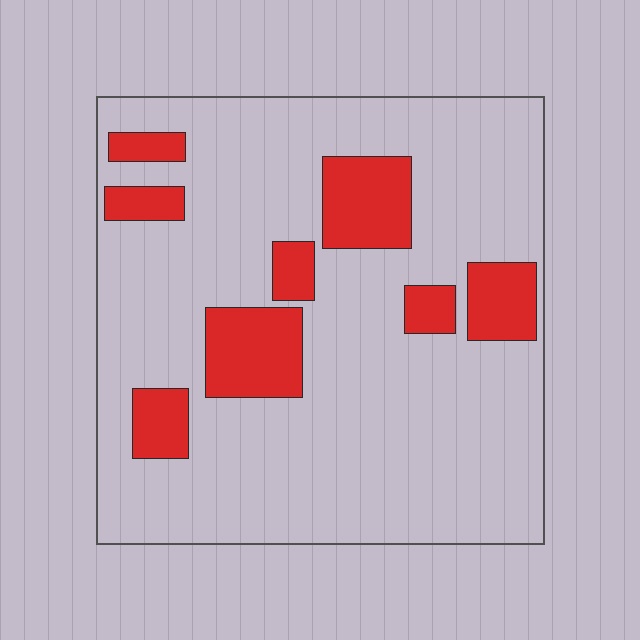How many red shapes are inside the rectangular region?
8.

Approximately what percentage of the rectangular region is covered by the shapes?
Approximately 20%.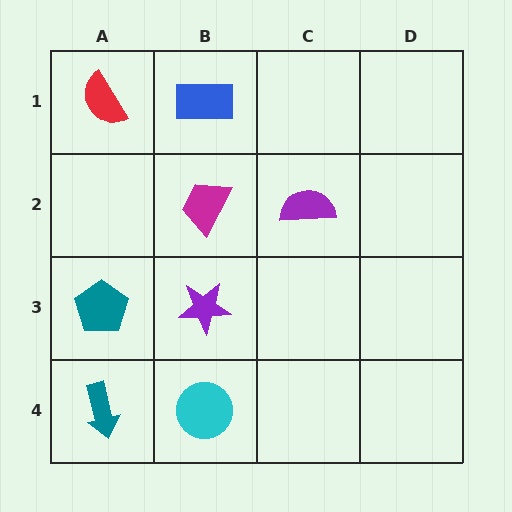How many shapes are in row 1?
2 shapes.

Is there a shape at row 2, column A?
No, that cell is empty.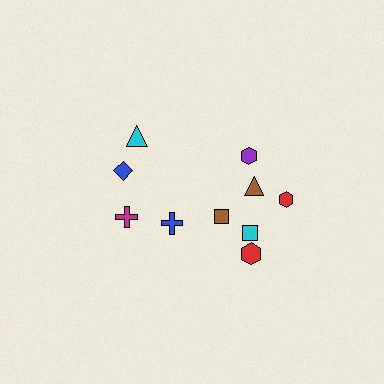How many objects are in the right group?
There are 6 objects.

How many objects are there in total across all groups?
There are 10 objects.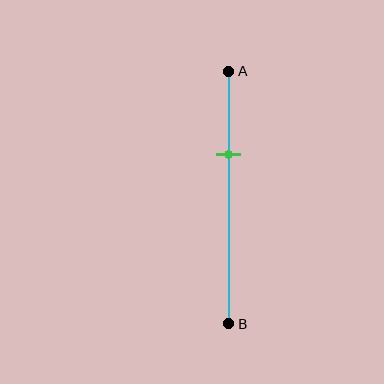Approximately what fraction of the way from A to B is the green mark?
The green mark is approximately 35% of the way from A to B.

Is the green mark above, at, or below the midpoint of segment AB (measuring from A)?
The green mark is above the midpoint of segment AB.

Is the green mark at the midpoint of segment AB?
No, the mark is at about 35% from A, not at the 50% midpoint.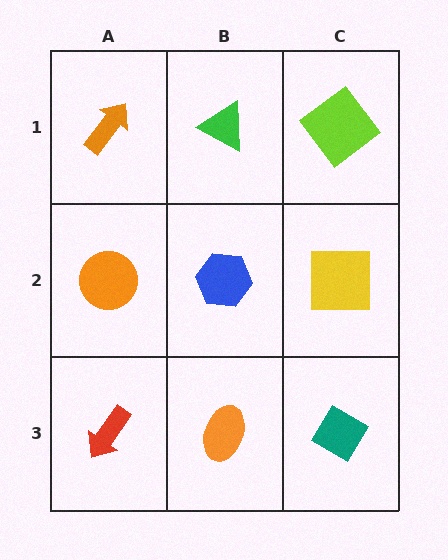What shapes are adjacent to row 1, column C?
A yellow square (row 2, column C), a green triangle (row 1, column B).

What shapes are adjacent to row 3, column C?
A yellow square (row 2, column C), an orange ellipse (row 3, column B).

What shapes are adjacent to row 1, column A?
An orange circle (row 2, column A), a green triangle (row 1, column B).